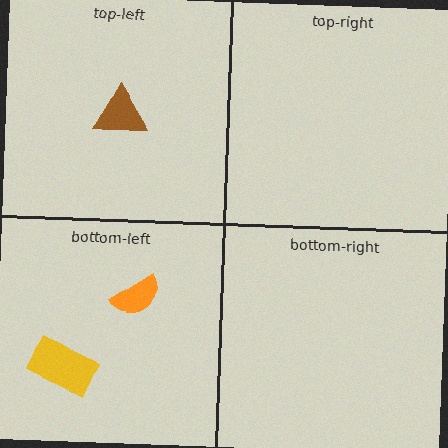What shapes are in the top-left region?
The brown triangle.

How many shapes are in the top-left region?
1.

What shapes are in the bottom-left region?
The orange semicircle, the yellow rectangle.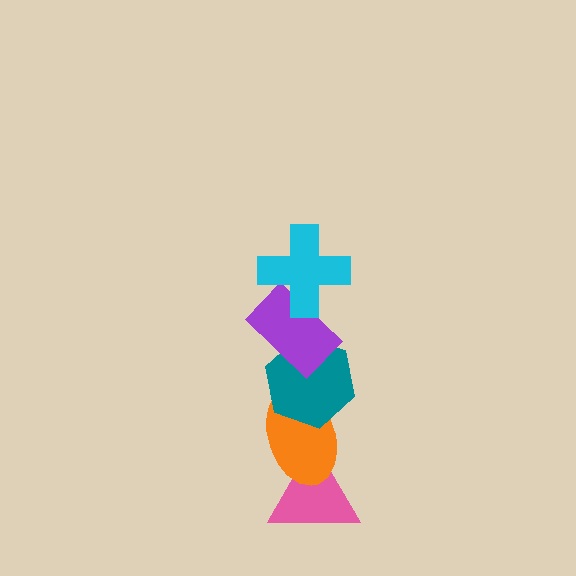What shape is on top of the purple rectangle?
The cyan cross is on top of the purple rectangle.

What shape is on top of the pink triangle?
The orange ellipse is on top of the pink triangle.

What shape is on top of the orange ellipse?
The teal hexagon is on top of the orange ellipse.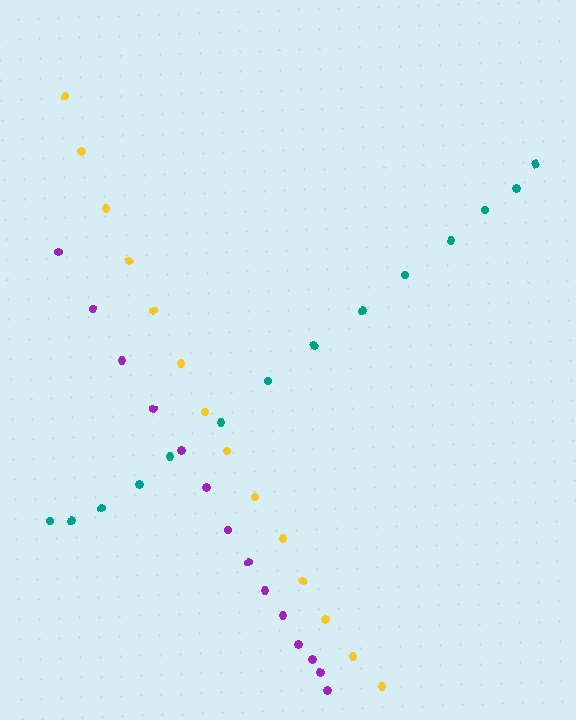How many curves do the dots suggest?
There are 3 distinct paths.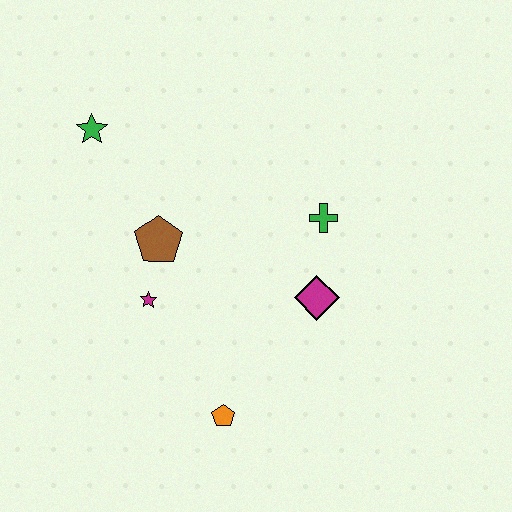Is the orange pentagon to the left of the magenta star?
No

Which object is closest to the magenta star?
The brown pentagon is closest to the magenta star.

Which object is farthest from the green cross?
The green star is farthest from the green cross.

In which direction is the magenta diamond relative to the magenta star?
The magenta diamond is to the right of the magenta star.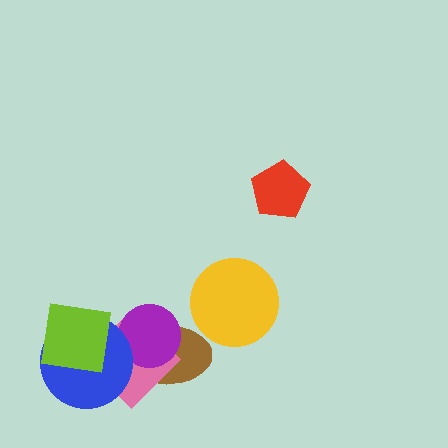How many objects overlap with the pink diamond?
4 objects overlap with the pink diamond.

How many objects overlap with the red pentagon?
0 objects overlap with the red pentagon.